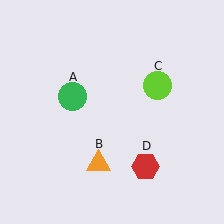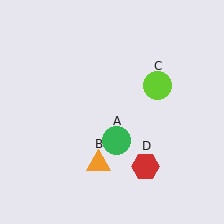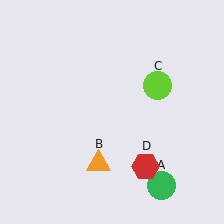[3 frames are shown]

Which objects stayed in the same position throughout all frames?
Orange triangle (object B) and lime circle (object C) and red hexagon (object D) remained stationary.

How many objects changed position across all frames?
1 object changed position: green circle (object A).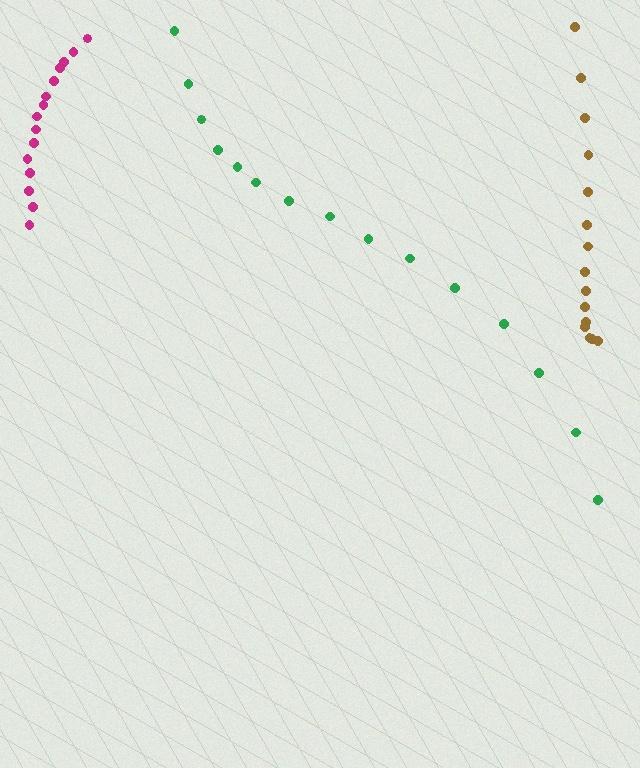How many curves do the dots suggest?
There are 3 distinct paths.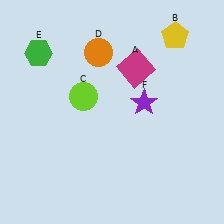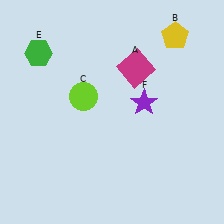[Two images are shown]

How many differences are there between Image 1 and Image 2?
There is 1 difference between the two images.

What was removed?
The orange circle (D) was removed in Image 2.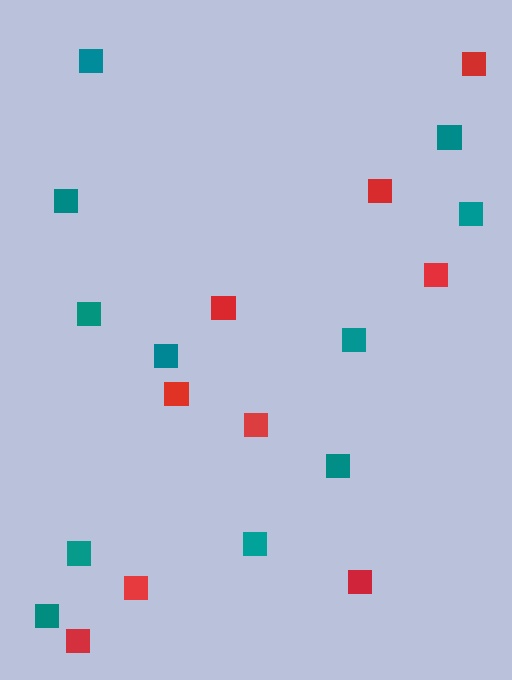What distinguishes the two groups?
There are 2 groups: one group of red squares (9) and one group of teal squares (11).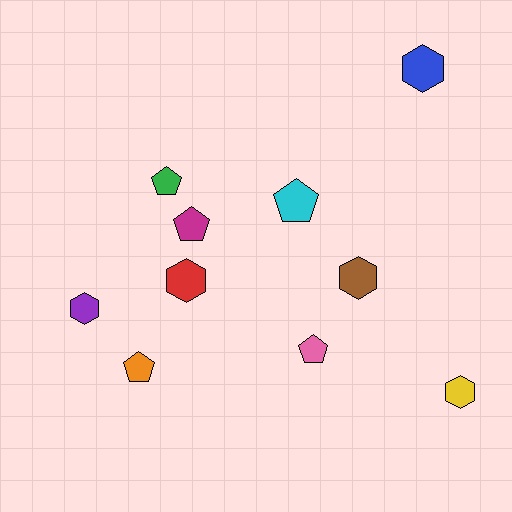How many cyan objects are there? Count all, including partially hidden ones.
There is 1 cyan object.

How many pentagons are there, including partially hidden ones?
There are 5 pentagons.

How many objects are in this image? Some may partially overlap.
There are 10 objects.